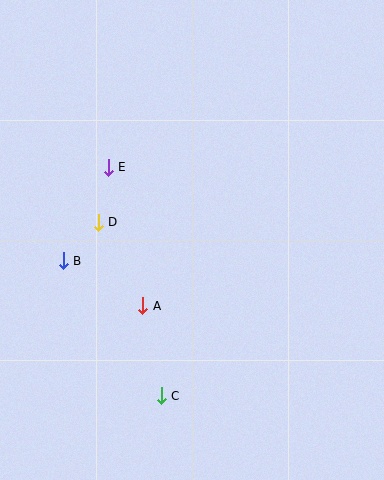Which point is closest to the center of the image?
Point A at (143, 306) is closest to the center.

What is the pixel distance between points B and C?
The distance between B and C is 167 pixels.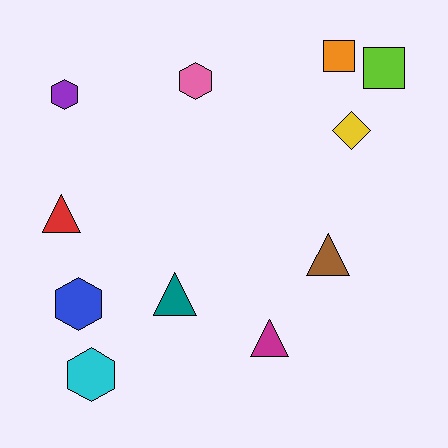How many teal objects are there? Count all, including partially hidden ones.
There is 1 teal object.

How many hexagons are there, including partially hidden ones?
There are 4 hexagons.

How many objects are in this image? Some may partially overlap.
There are 11 objects.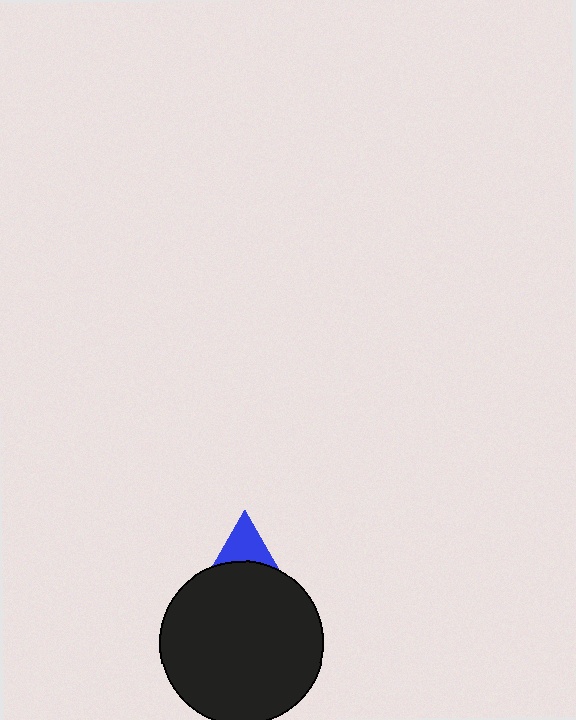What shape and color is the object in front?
The object in front is a black circle.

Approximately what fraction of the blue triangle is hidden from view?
Roughly 70% of the blue triangle is hidden behind the black circle.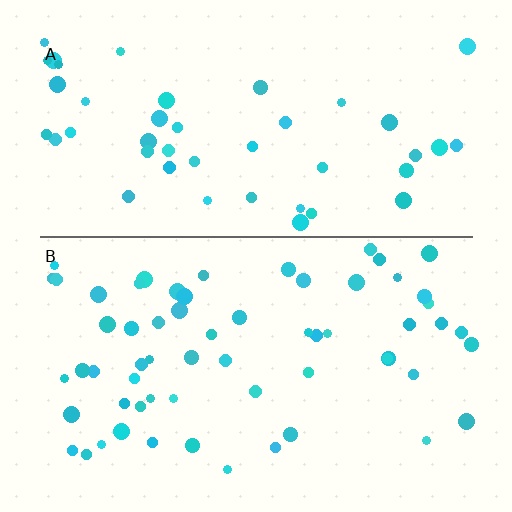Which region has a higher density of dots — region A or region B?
B (the bottom).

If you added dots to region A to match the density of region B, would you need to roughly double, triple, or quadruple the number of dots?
Approximately double.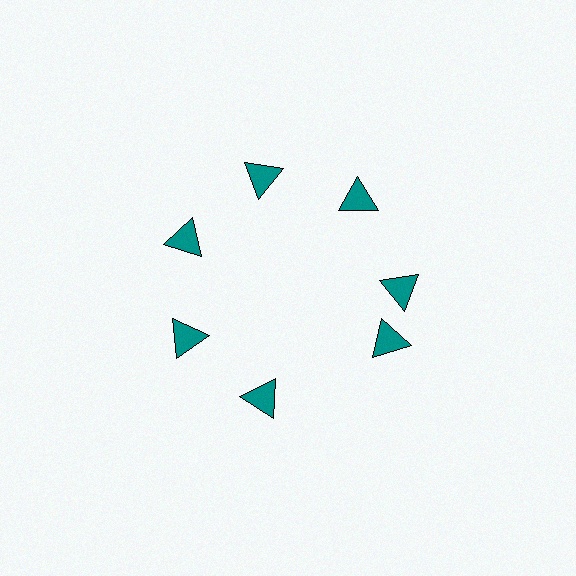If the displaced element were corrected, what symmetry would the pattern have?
It would have 7-fold rotational symmetry — the pattern would map onto itself every 51 degrees.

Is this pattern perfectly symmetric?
No. The 7 teal triangles are arranged in a ring, but one element near the 5 o'clock position is rotated out of alignment along the ring, breaking the 7-fold rotational symmetry.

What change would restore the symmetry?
The symmetry would be restored by rotating it back into even spacing with its neighbors so that all 7 triangles sit at equal angles and equal distance from the center.